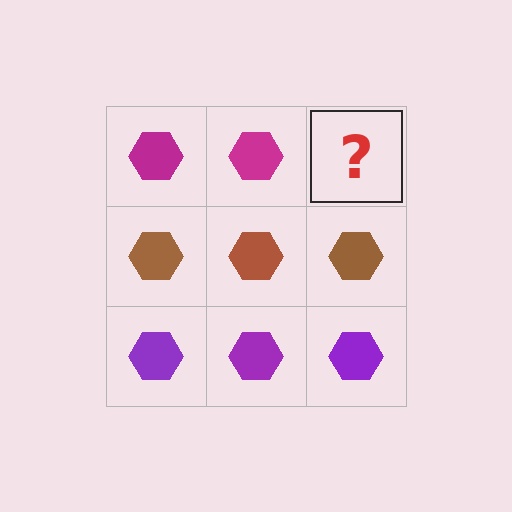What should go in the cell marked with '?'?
The missing cell should contain a magenta hexagon.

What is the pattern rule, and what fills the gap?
The rule is that each row has a consistent color. The gap should be filled with a magenta hexagon.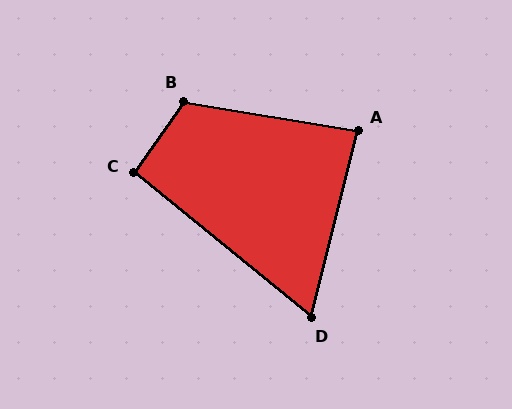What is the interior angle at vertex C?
Approximately 94 degrees (approximately right).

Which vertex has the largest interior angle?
B, at approximately 115 degrees.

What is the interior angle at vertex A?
Approximately 86 degrees (approximately right).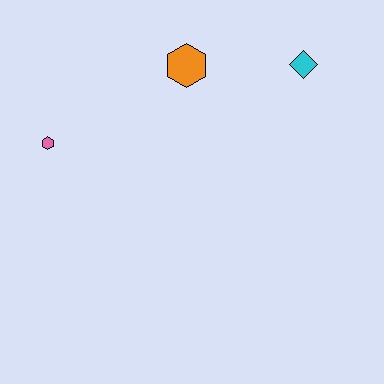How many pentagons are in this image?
There are no pentagons.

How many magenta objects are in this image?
There are no magenta objects.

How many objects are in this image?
There are 3 objects.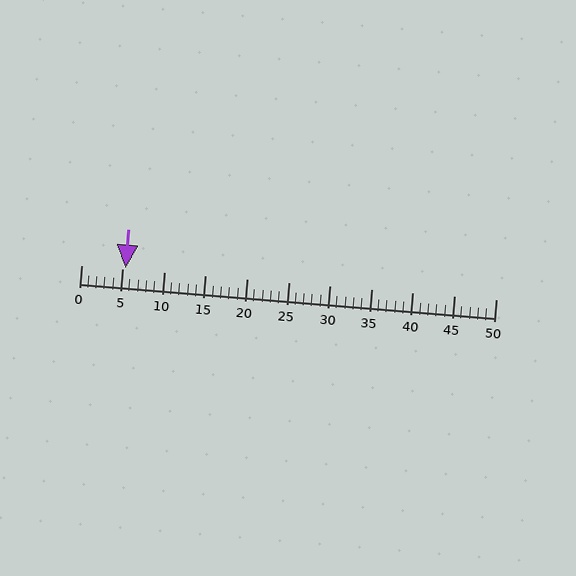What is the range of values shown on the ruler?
The ruler shows values from 0 to 50.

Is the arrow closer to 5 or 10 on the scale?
The arrow is closer to 5.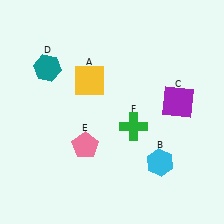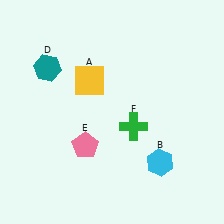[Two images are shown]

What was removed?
The purple square (C) was removed in Image 2.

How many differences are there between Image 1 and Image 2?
There is 1 difference between the two images.